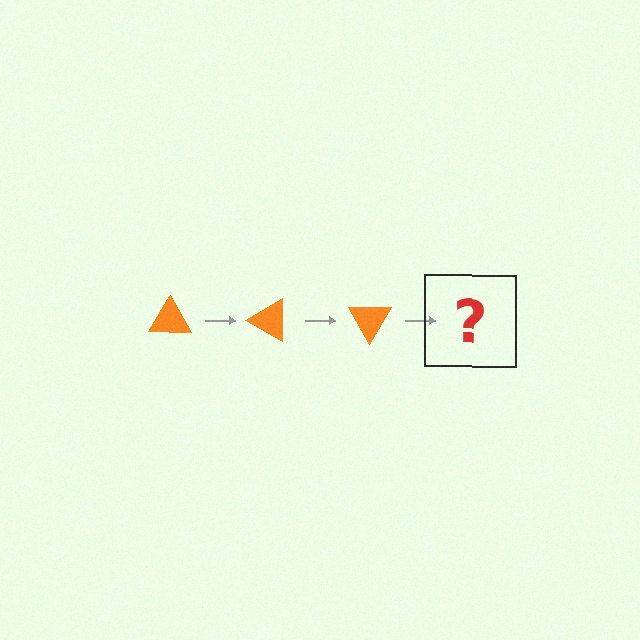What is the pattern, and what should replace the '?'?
The pattern is that the triangle rotates 30 degrees each step. The '?' should be an orange triangle rotated 90 degrees.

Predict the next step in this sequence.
The next step is an orange triangle rotated 90 degrees.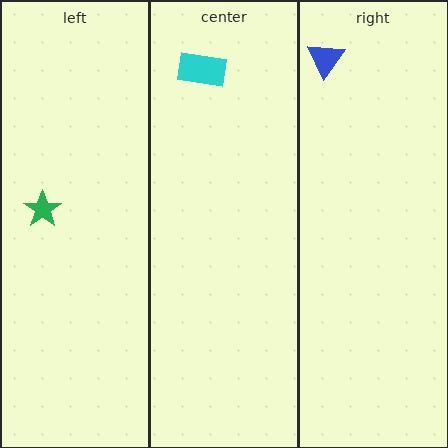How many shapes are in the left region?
1.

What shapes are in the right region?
The blue triangle.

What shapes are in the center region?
The cyan rectangle.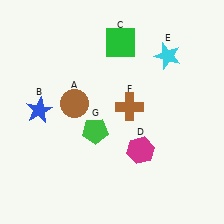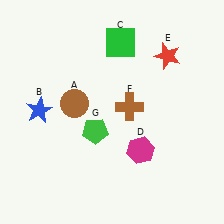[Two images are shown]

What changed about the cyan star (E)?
In Image 1, E is cyan. In Image 2, it changed to red.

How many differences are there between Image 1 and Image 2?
There is 1 difference between the two images.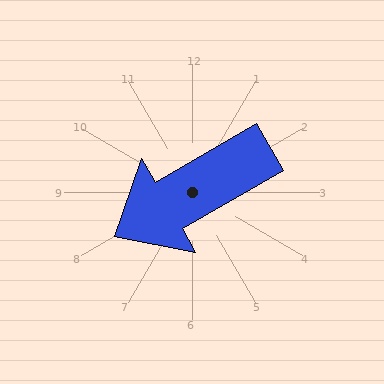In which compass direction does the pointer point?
Southwest.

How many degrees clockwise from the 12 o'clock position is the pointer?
Approximately 240 degrees.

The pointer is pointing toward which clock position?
Roughly 8 o'clock.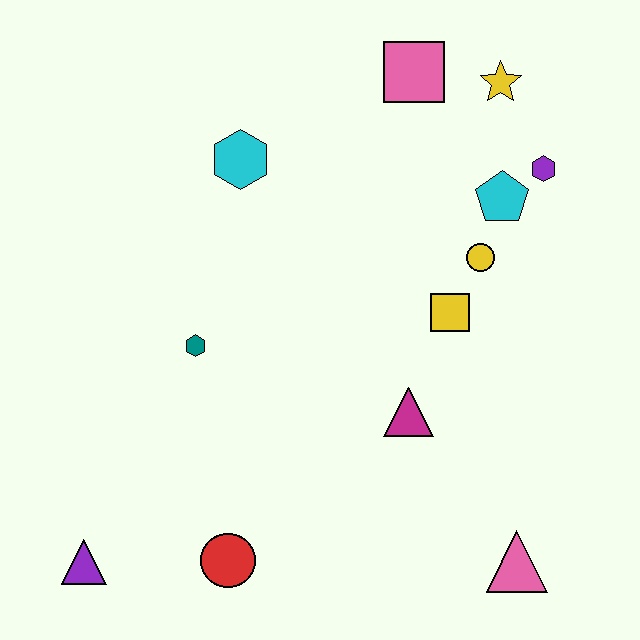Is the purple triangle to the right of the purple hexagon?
No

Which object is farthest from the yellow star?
The purple triangle is farthest from the yellow star.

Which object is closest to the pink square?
The yellow star is closest to the pink square.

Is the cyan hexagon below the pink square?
Yes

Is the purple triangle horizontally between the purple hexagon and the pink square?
No